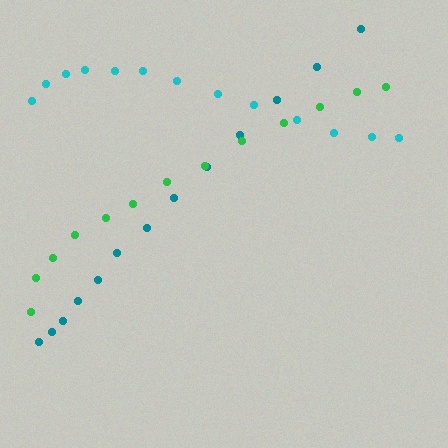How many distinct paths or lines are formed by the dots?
There are 3 distinct paths.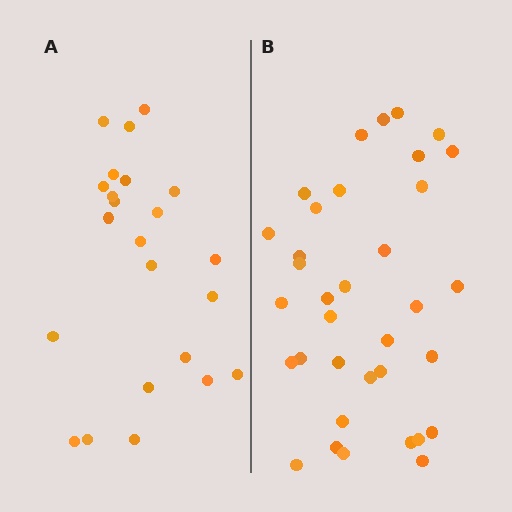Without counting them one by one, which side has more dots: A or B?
Region B (the right region) has more dots.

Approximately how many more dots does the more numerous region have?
Region B has roughly 12 or so more dots than region A.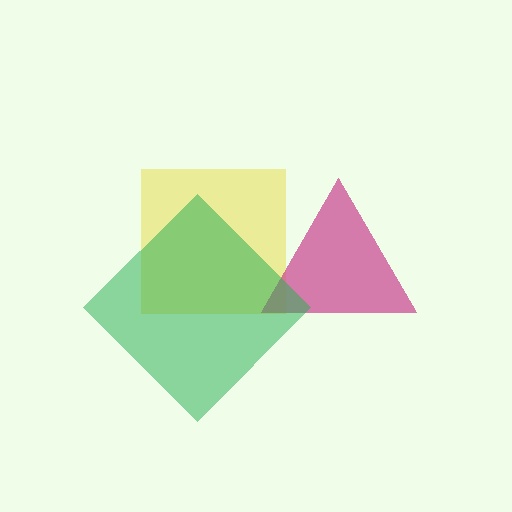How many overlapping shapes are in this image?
There are 3 overlapping shapes in the image.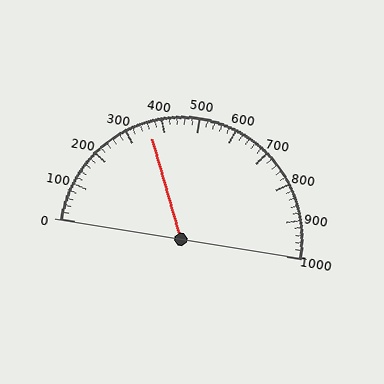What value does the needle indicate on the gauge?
The needle indicates approximately 360.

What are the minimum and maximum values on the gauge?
The gauge ranges from 0 to 1000.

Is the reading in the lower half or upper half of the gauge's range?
The reading is in the lower half of the range (0 to 1000).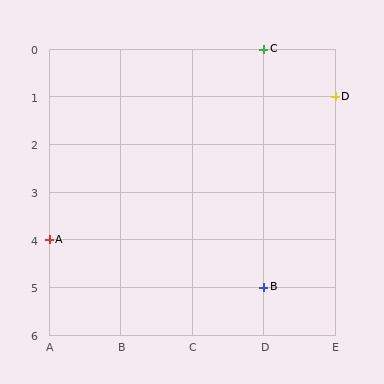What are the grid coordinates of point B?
Point B is at grid coordinates (D, 5).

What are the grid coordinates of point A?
Point A is at grid coordinates (A, 4).